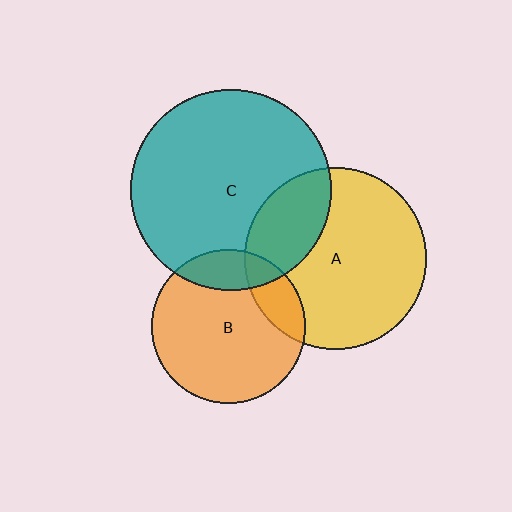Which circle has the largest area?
Circle C (teal).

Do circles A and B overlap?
Yes.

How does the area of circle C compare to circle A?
Approximately 1.2 times.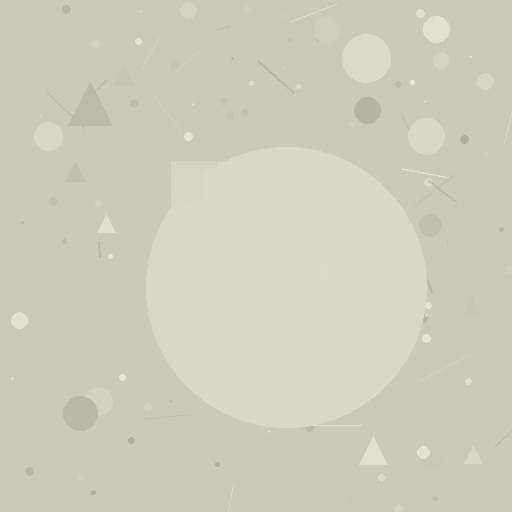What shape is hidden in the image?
A circle is hidden in the image.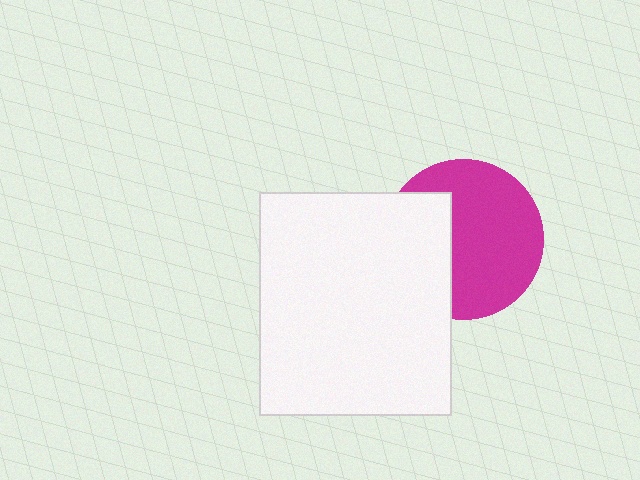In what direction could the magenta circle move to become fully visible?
The magenta circle could move right. That would shift it out from behind the white rectangle entirely.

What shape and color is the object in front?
The object in front is a white rectangle.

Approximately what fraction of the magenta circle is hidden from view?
Roughly 35% of the magenta circle is hidden behind the white rectangle.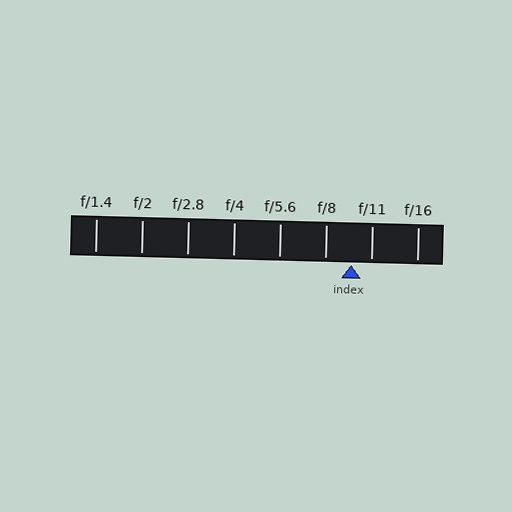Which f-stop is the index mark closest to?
The index mark is closest to f/11.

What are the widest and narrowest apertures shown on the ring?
The widest aperture shown is f/1.4 and the narrowest is f/16.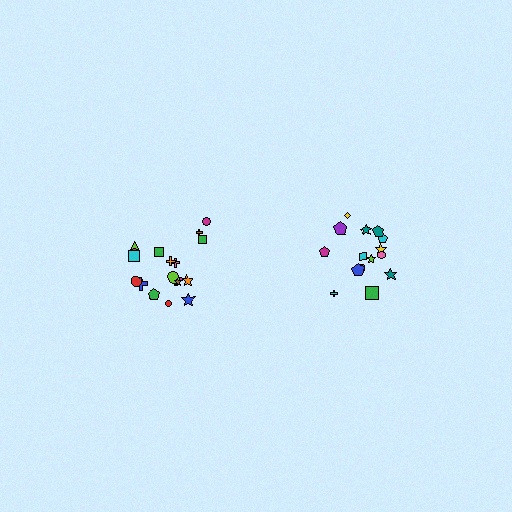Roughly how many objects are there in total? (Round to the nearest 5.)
Roughly 35 objects in total.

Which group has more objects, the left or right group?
The left group.